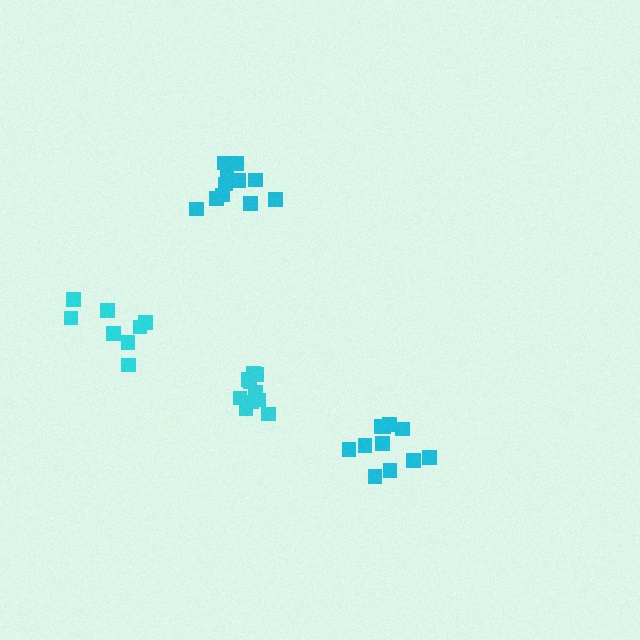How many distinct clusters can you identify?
There are 4 distinct clusters.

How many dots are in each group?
Group 1: 11 dots, Group 2: 11 dots, Group 3: 10 dots, Group 4: 8 dots (40 total).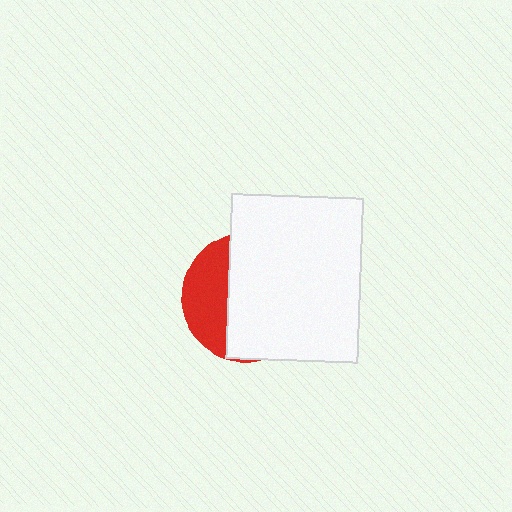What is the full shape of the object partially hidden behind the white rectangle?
The partially hidden object is a red circle.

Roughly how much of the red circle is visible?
A small part of it is visible (roughly 33%).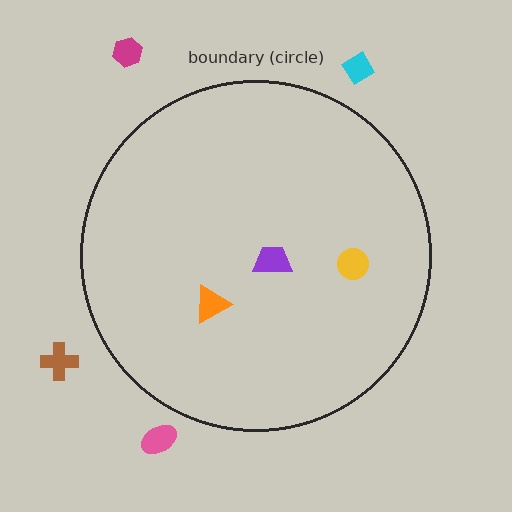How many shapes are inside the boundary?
3 inside, 4 outside.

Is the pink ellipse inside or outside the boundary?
Outside.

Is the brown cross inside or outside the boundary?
Outside.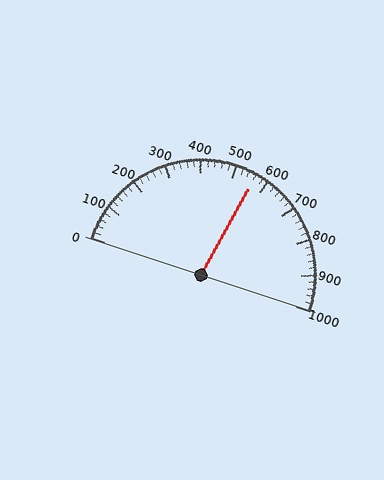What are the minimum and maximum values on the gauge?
The gauge ranges from 0 to 1000.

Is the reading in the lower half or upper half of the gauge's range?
The reading is in the upper half of the range (0 to 1000).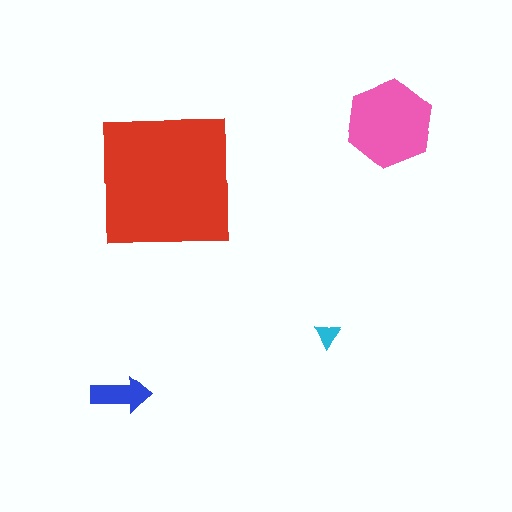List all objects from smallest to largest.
The cyan triangle, the blue arrow, the pink hexagon, the red square.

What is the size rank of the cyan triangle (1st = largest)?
4th.